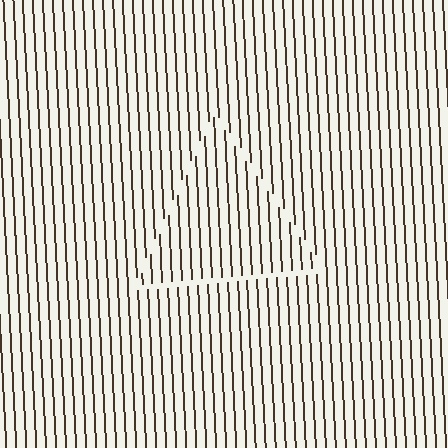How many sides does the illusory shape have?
3 sides — the line-ends trace a triangle.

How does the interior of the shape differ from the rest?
The interior of the shape contains the same grating, shifted by half a period — the contour is defined by the phase discontinuity where line-ends from the inner and outer gratings abut.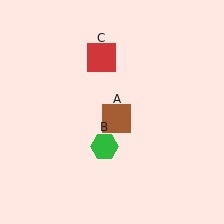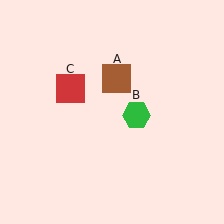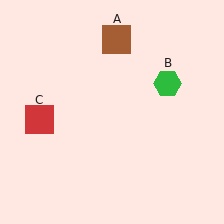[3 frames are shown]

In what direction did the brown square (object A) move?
The brown square (object A) moved up.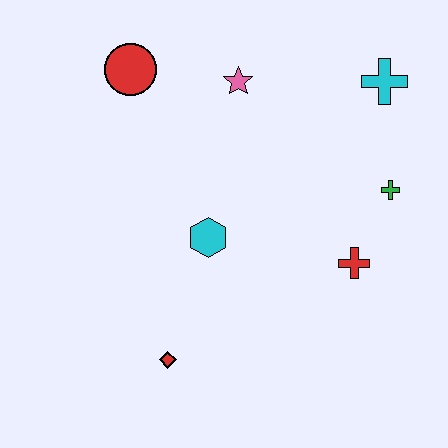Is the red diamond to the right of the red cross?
No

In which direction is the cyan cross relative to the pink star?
The cyan cross is to the right of the pink star.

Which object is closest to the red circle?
The pink star is closest to the red circle.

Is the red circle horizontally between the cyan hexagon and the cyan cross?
No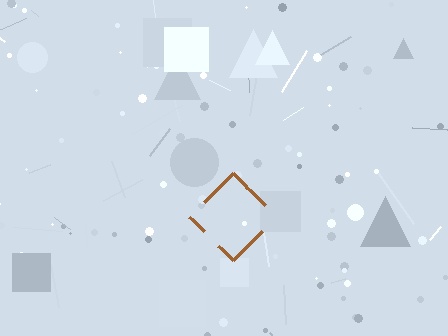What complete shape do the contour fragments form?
The contour fragments form a diamond.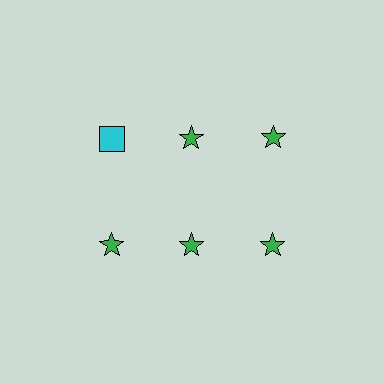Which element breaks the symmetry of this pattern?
The cyan square in the top row, leftmost column breaks the symmetry. All other shapes are green stars.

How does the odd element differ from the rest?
It differs in both color (cyan instead of green) and shape (square instead of star).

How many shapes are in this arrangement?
There are 6 shapes arranged in a grid pattern.